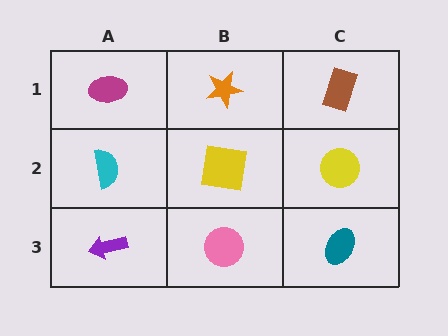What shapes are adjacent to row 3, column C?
A yellow circle (row 2, column C), a pink circle (row 3, column B).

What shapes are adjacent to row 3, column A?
A cyan semicircle (row 2, column A), a pink circle (row 3, column B).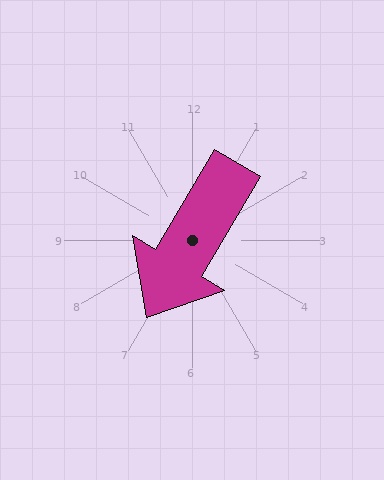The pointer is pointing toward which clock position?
Roughly 7 o'clock.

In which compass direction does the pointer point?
Southwest.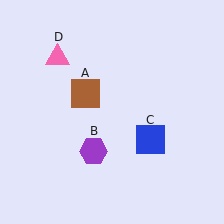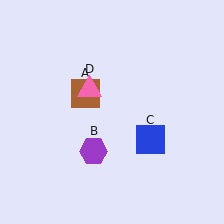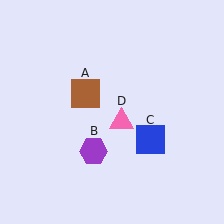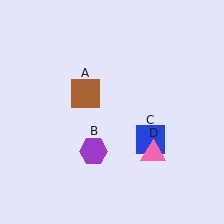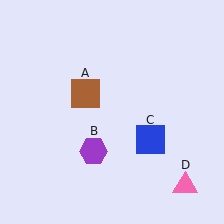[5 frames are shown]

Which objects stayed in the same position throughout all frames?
Brown square (object A) and purple hexagon (object B) and blue square (object C) remained stationary.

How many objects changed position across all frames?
1 object changed position: pink triangle (object D).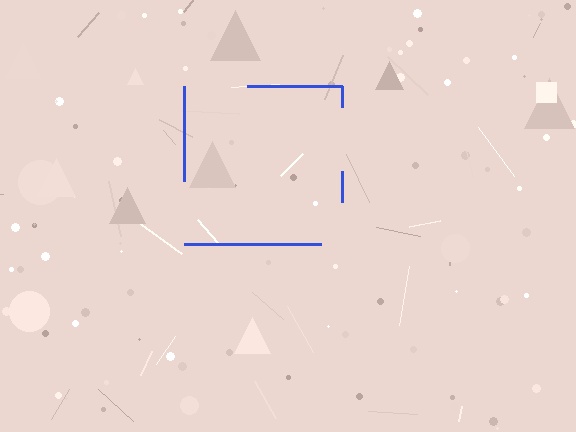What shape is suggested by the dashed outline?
The dashed outline suggests a square.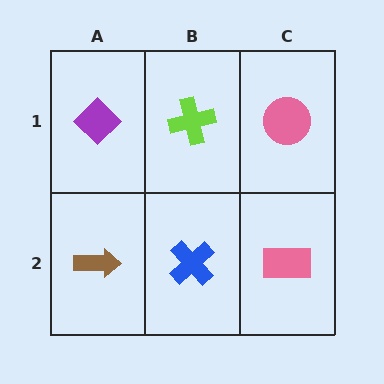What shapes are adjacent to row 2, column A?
A purple diamond (row 1, column A), a blue cross (row 2, column B).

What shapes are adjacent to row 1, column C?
A pink rectangle (row 2, column C), a lime cross (row 1, column B).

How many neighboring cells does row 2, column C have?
2.